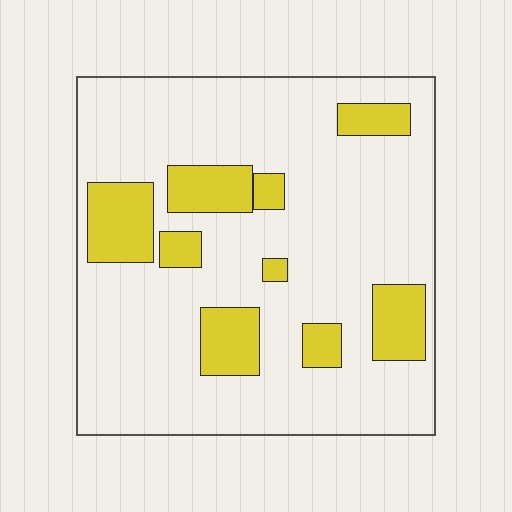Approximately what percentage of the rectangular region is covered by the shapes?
Approximately 20%.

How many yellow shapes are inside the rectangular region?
9.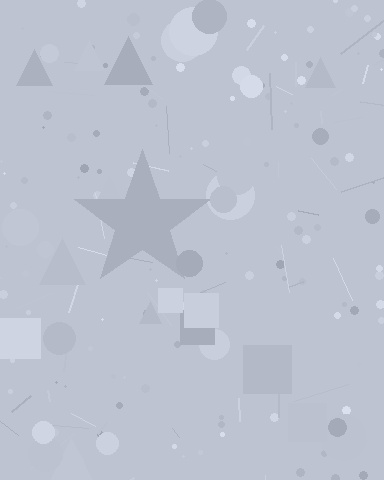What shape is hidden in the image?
A star is hidden in the image.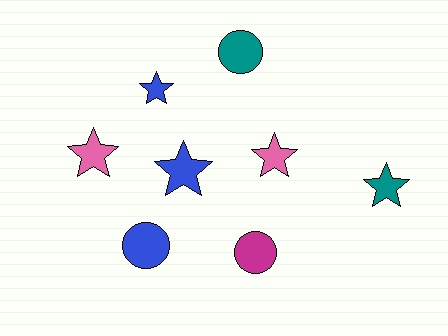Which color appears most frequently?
Blue, with 3 objects.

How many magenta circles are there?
There is 1 magenta circle.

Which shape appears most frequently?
Star, with 5 objects.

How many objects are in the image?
There are 8 objects.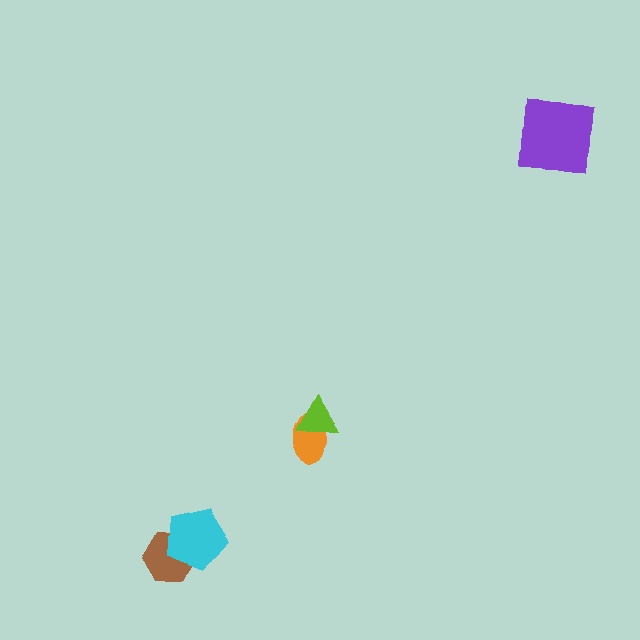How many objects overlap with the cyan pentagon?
1 object overlaps with the cyan pentagon.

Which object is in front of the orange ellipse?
The lime triangle is in front of the orange ellipse.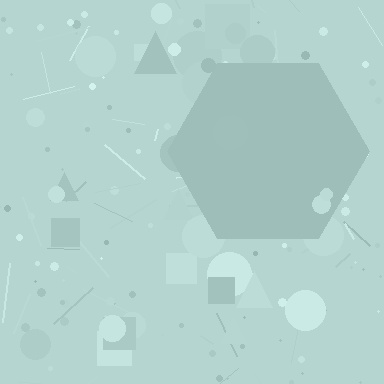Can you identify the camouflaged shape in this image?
The camouflaged shape is a hexagon.